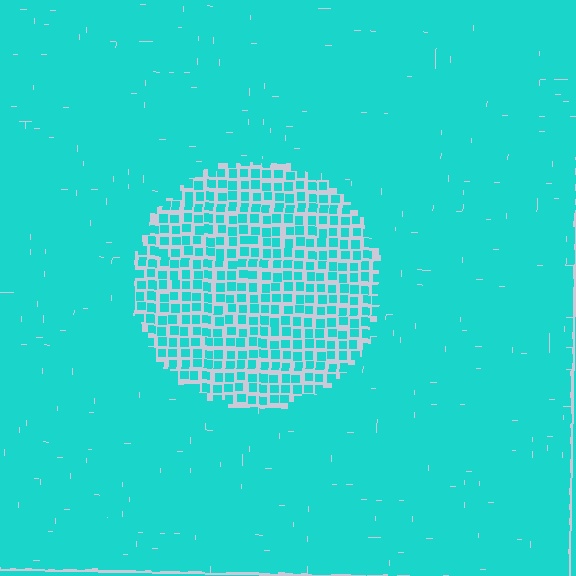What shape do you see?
I see a circle.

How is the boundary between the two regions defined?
The boundary is defined by a change in element density (approximately 2.3x ratio). All elements are the same color, size, and shape.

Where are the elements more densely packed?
The elements are more densely packed outside the circle boundary.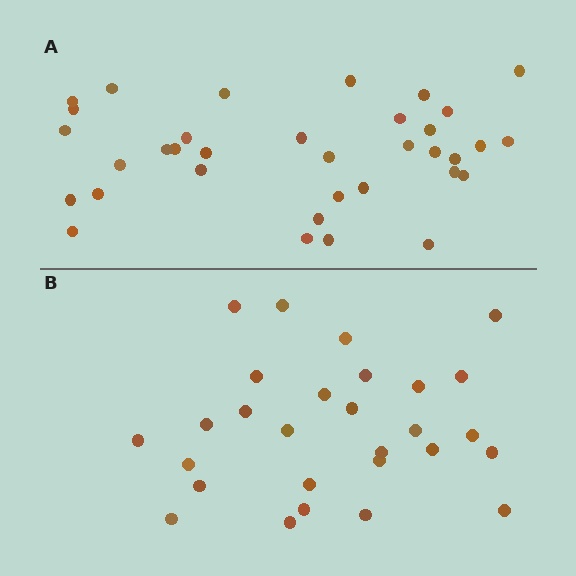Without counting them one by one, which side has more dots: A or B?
Region A (the top region) has more dots.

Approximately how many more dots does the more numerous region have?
Region A has roughly 8 or so more dots than region B.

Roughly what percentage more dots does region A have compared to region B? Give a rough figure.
About 25% more.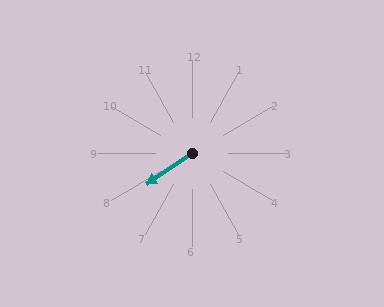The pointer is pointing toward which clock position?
Roughly 8 o'clock.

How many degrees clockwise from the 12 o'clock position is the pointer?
Approximately 236 degrees.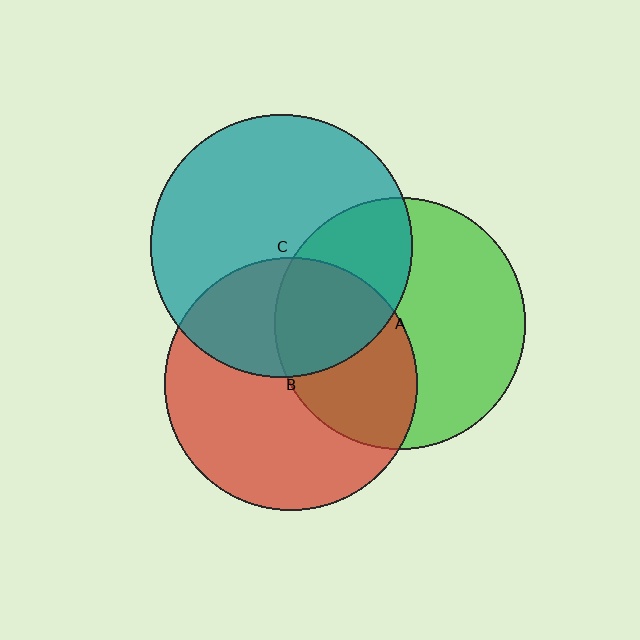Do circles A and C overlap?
Yes.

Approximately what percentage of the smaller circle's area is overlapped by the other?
Approximately 35%.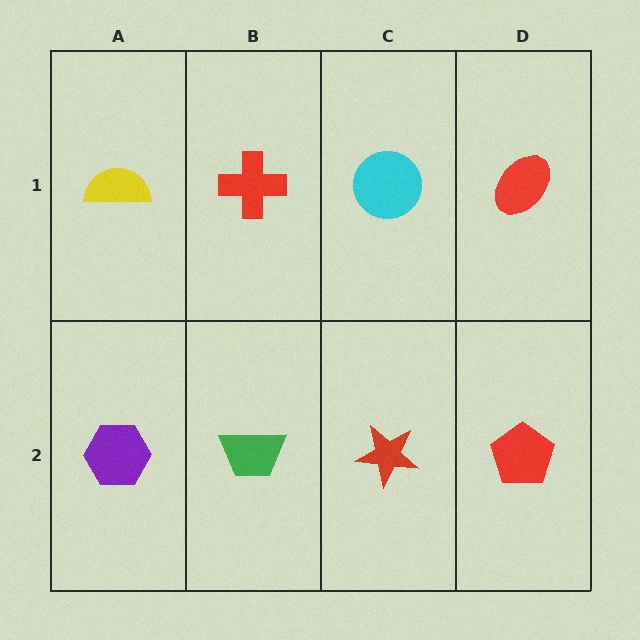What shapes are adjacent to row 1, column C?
A red star (row 2, column C), a red cross (row 1, column B), a red ellipse (row 1, column D).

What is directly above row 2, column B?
A red cross.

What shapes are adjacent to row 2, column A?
A yellow semicircle (row 1, column A), a green trapezoid (row 2, column B).